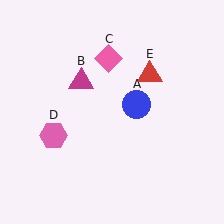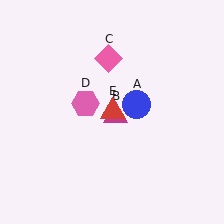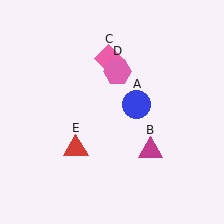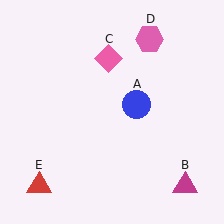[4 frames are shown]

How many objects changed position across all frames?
3 objects changed position: magenta triangle (object B), pink hexagon (object D), red triangle (object E).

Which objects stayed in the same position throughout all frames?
Blue circle (object A) and pink diamond (object C) remained stationary.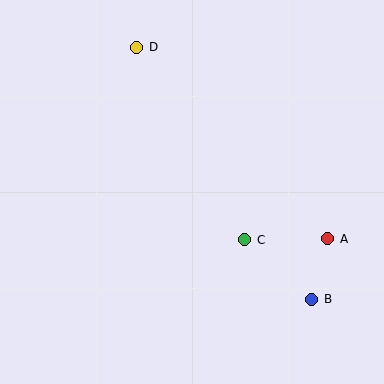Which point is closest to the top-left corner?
Point D is closest to the top-left corner.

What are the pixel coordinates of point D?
Point D is at (137, 47).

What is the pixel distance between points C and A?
The distance between C and A is 83 pixels.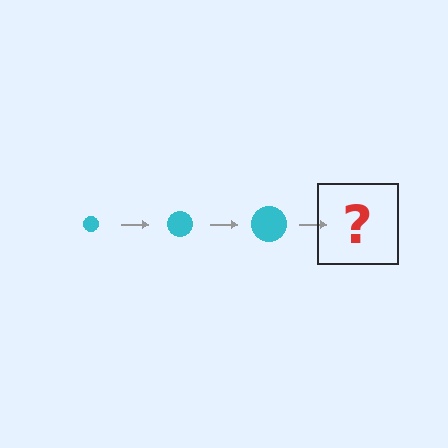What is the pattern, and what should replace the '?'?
The pattern is that the circle gets progressively larger each step. The '?' should be a cyan circle, larger than the previous one.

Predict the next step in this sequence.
The next step is a cyan circle, larger than the previous one.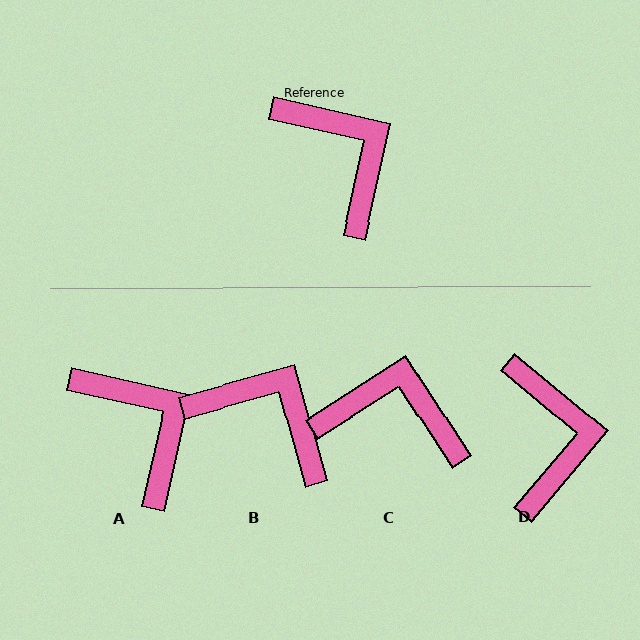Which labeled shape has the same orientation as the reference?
A.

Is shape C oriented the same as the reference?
No, it is off by about 45 degrees.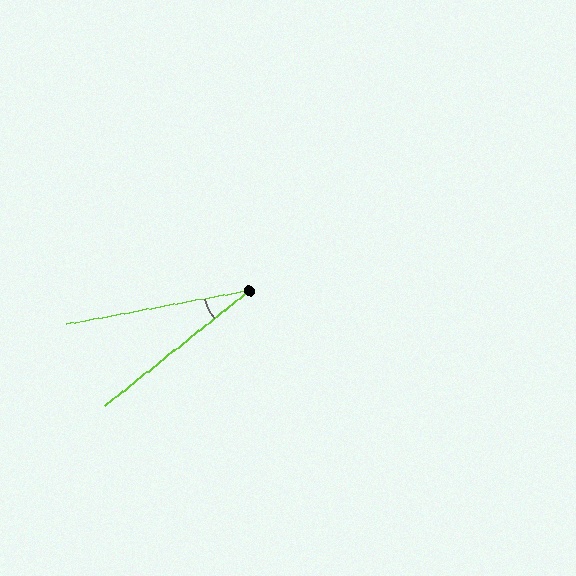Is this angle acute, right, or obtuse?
It is acute.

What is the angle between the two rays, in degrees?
Approximately 28 degrees.